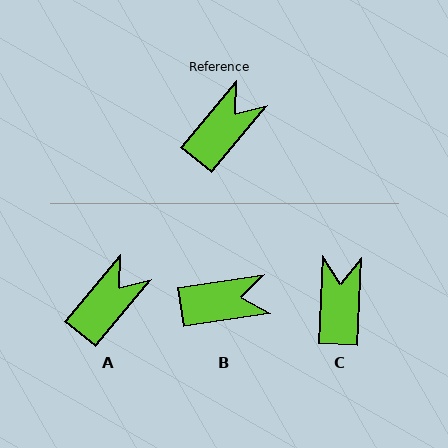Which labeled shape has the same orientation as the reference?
A.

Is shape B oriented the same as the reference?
No, it is off by about 42 degrees.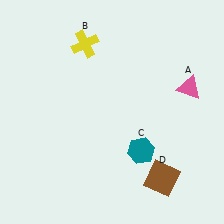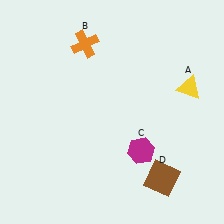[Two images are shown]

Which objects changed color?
A changed from pink to yellow. B changed from yellow to orange. C changed from teal to magenta.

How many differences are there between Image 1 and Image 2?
There are 3 differences between the two images.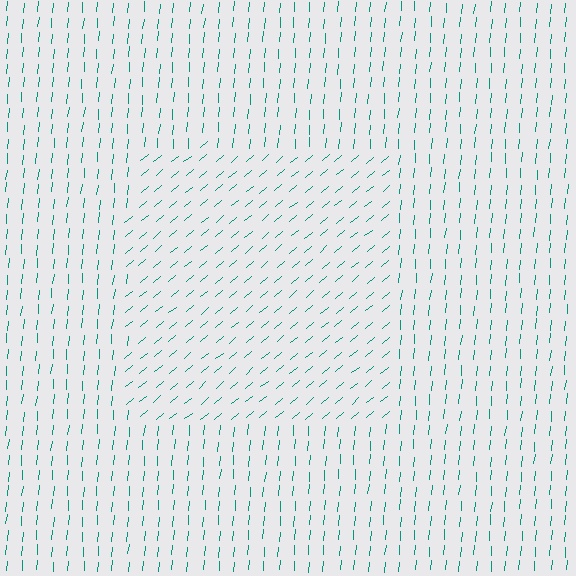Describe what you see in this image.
The image is filled with small teal line segments. A rectangle region in the image has lines oriented differently from the surrounding lines, creating a visible texture boundary.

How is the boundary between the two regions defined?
The boundary is defined purely by a change in line orientation (approximately 45 degrees difference). All lines are the same color and thickness.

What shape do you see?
I see a rectangle.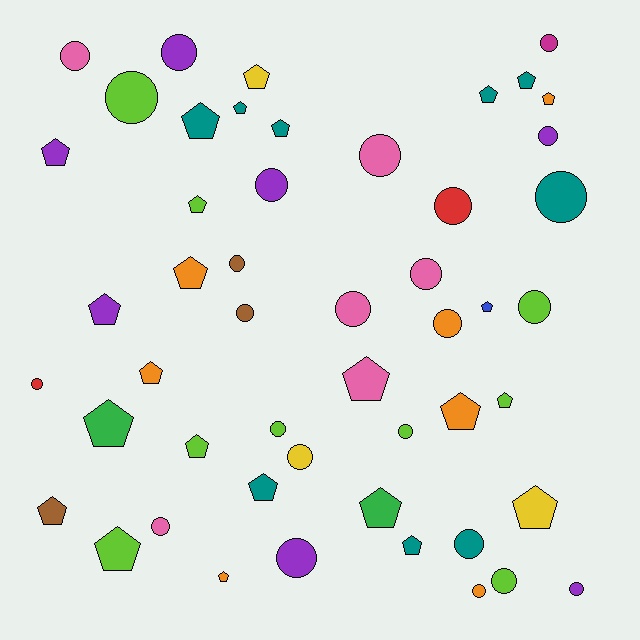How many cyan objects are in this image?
There are no cyan objects.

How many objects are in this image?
There are 50 objects.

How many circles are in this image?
There are 25 circles.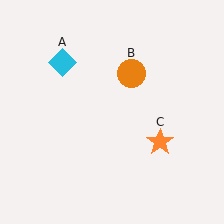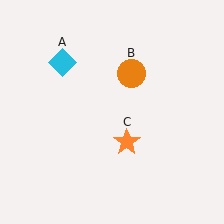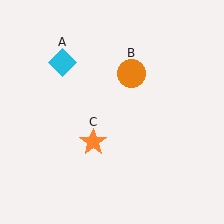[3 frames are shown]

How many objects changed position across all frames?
1 object changed position: orange star (object C).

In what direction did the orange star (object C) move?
The orange star (object C) moved left.